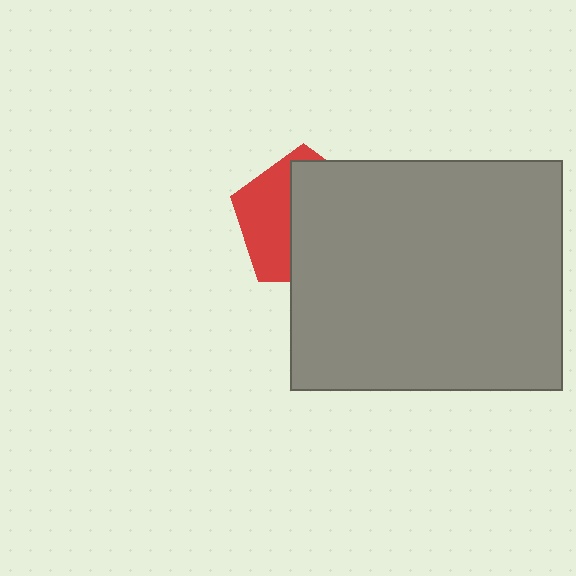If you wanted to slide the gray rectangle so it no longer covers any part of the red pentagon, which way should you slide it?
Slide it right — that is the most direct way to separate the two shapes.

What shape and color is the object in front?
The object in front is a gray rectangle.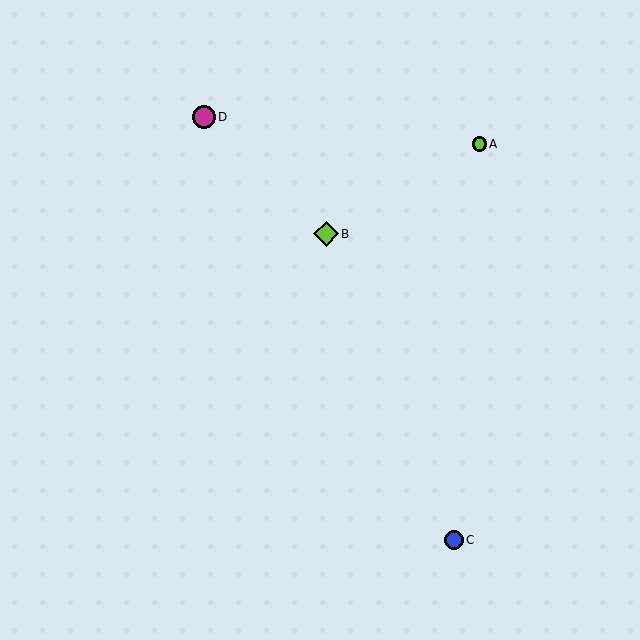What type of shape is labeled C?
Shape C is a blue circle.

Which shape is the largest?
The lime diamond (labeled B) is the largest.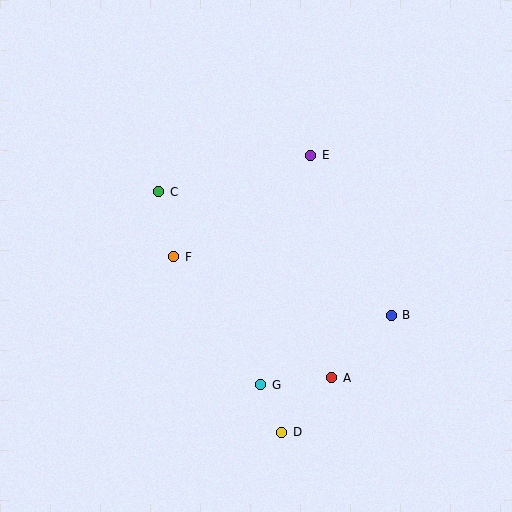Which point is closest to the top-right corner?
Point E is closest to the top-right corner.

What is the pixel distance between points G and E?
The distance between G and E is 235 pixels.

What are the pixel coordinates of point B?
Point B is at (391, 315).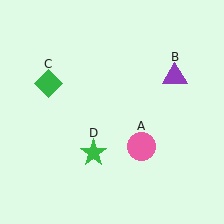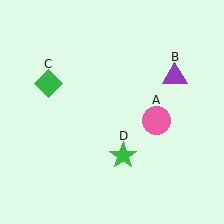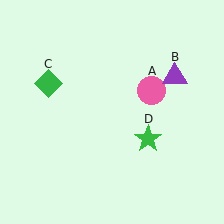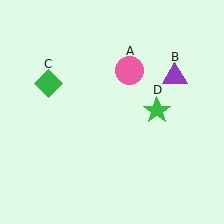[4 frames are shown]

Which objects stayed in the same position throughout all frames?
Purple triangle (object B) and green diamond (object C) remained stationary.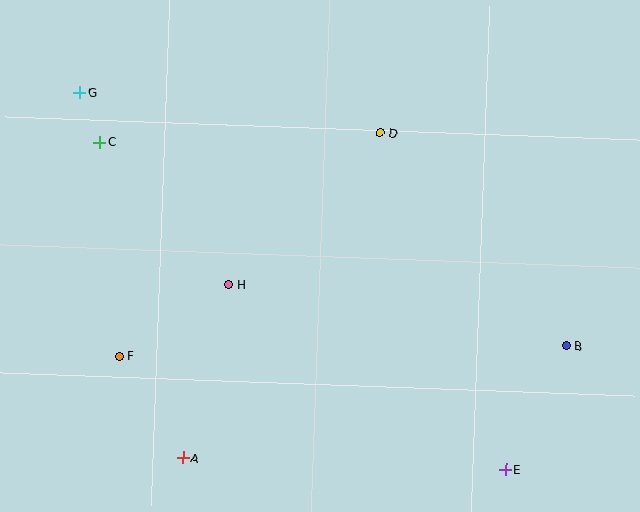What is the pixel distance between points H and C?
The distance between H and C is 192 pixels.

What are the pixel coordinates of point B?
Point B is at (566, 346).